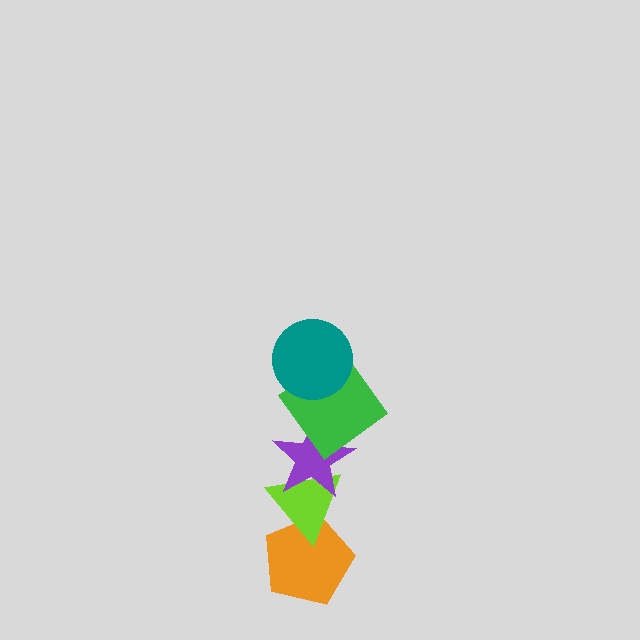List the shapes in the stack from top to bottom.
From top to bottom: the teal circle, the green diamond, the purple star, the lime triangle, the orange pentagon.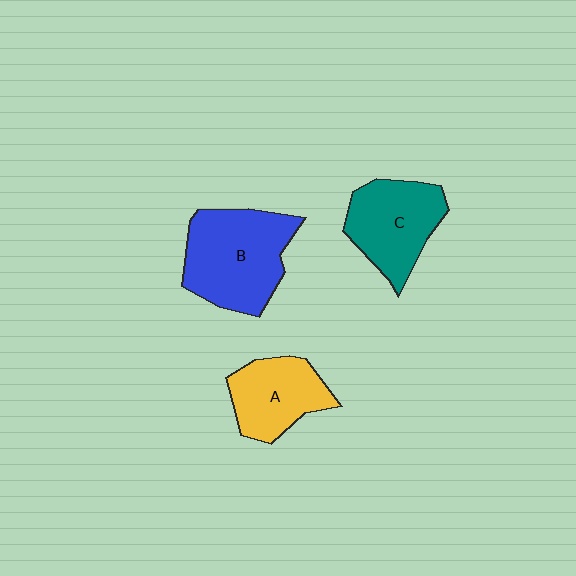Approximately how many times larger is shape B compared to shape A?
Approximately 1.5 times.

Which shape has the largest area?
Shape B (blue).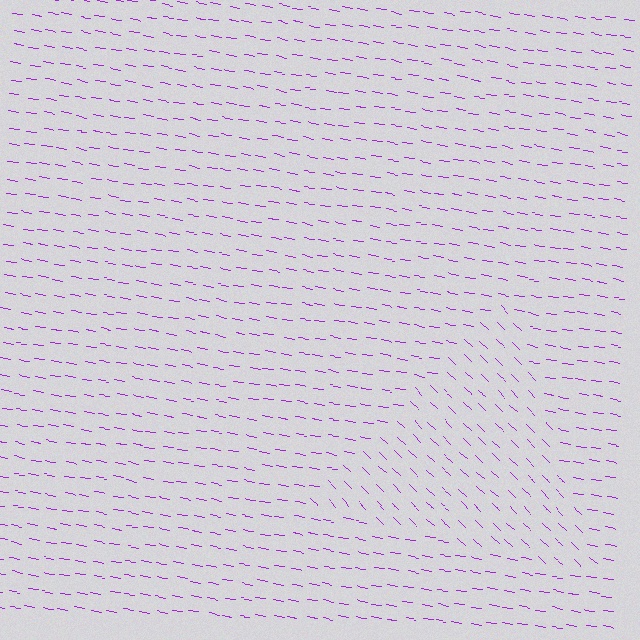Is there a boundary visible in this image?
Yes, there is a texture boundary formed by a change in line orientation.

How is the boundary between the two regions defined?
The boundary is defined purely by a change in line orientation (approximately 34 degrees difference). All lines are the same color and thickness.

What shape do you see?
I see a triangle.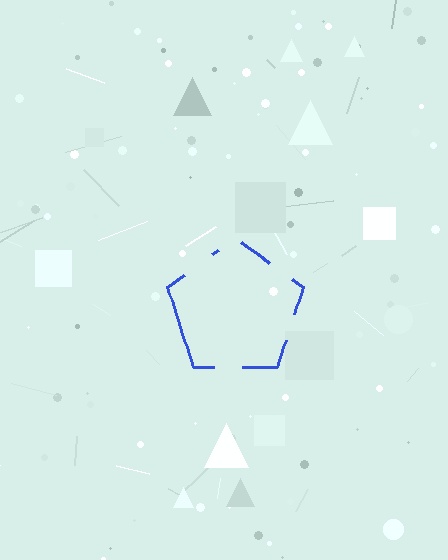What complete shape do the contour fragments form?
The contour fragments form a pentagon.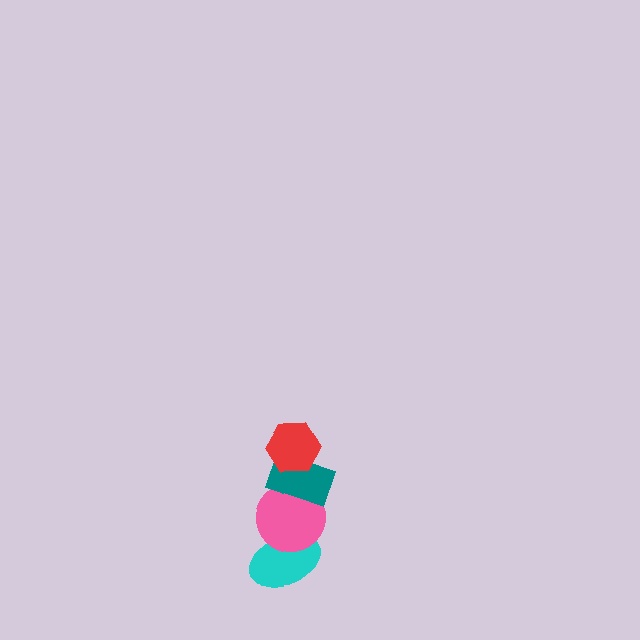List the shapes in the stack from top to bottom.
From top to bottom: the red hexagon, the teal rectangle, the pink circle, the cyan ellipse.